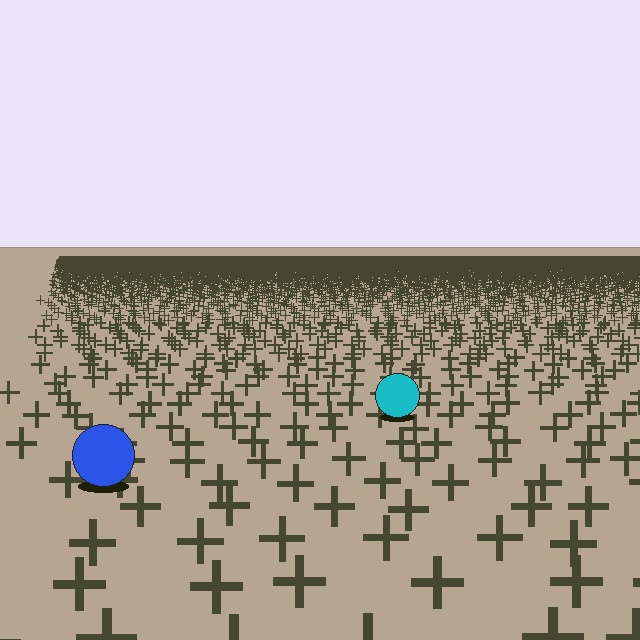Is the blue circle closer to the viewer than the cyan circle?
Yes. The blue circle is closer — you can tell from the texture gradient: the ground texture is coarser near it.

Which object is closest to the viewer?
The blue circle is closest. The texture marks near it are larger and more spread out.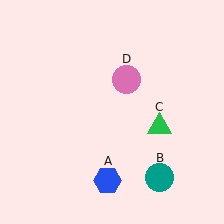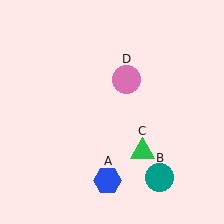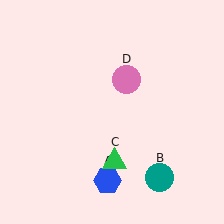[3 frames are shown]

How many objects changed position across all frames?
1 object changed position: green triangle (object C).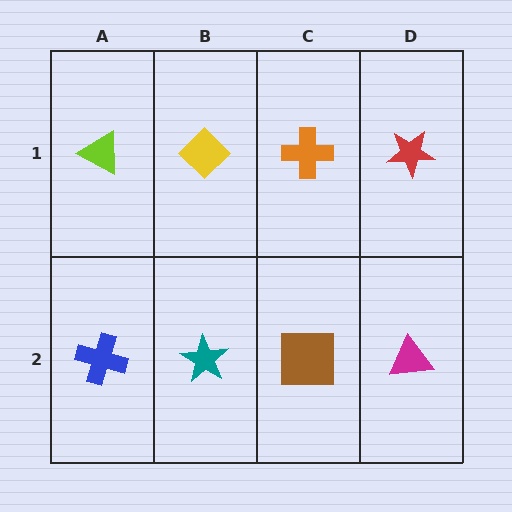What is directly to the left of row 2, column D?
A brown square.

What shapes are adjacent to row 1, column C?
A brown square (row 2, column C), a yellow diamond (row 1, column B), a red star (row 1, column D).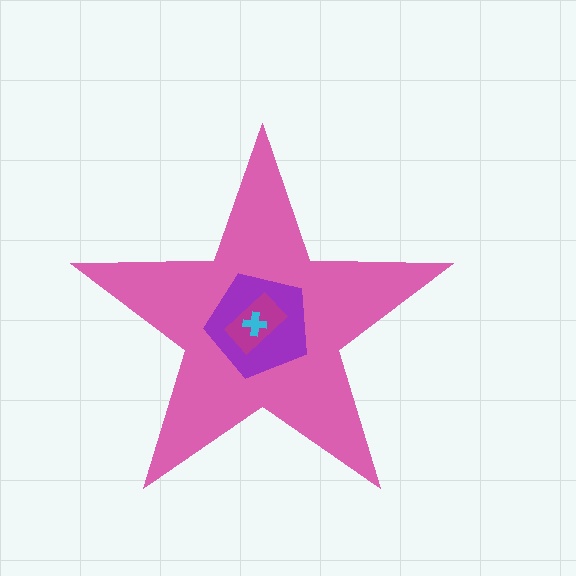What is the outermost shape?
The pink star.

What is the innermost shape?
The cyan cross.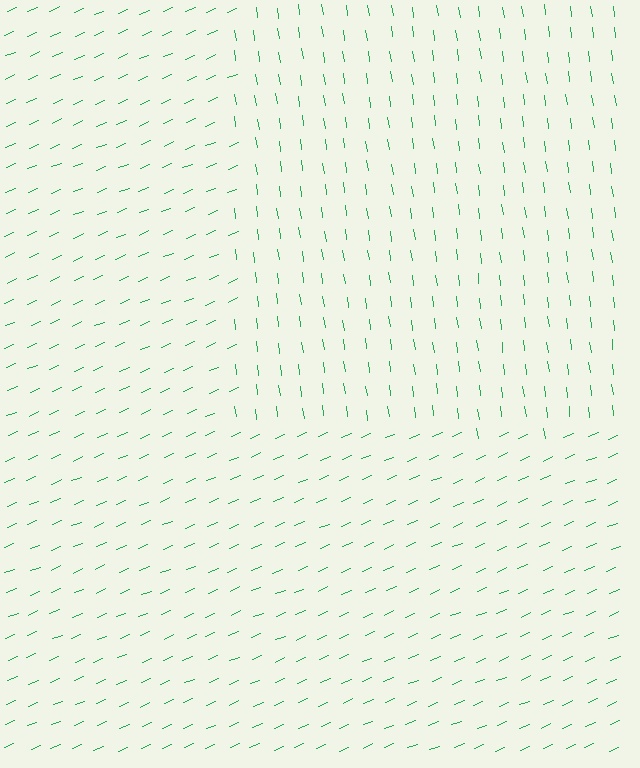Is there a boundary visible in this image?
Yes, there is a texture boundary formed by a change in line orientation.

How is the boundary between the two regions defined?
The boundary is defined purely by a change in line orientation (approximately 75 degrees difference). All lines are the same color and thickness.